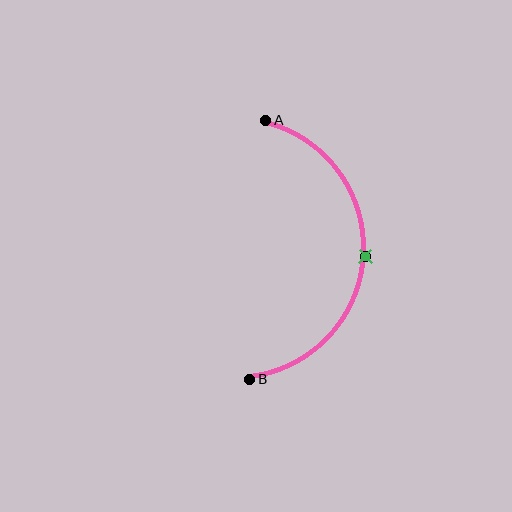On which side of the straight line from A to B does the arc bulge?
The arc bulges to the right of the straight line connecting A and B.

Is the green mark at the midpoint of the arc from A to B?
Yes. The green mark lies on the arc at equal arc-length from both A and B — it is the arc midpoint.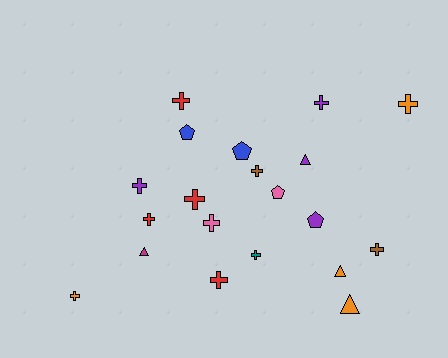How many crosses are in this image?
There are 12 crosses.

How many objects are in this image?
There are 20 objects.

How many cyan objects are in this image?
There are no cyan objects.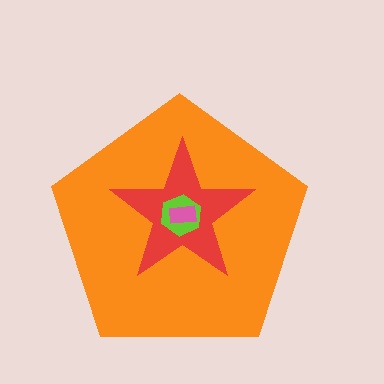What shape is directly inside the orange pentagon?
The red star.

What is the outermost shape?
The orange pentagon.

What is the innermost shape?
The pink rectangle.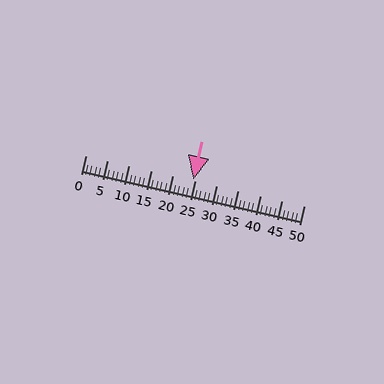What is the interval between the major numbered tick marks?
The major tick marks are spaced 5 units apart.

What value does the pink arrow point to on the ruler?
The pink arrow points to approximately 25.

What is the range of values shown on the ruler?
The ruler shows values from 0 to 50.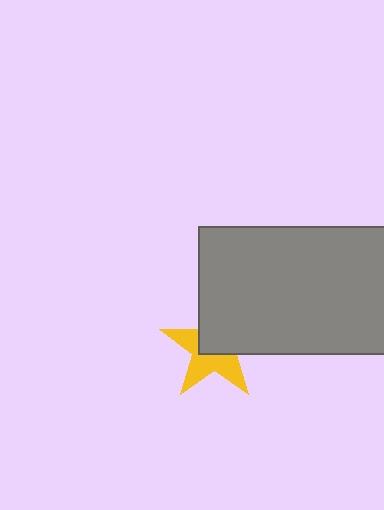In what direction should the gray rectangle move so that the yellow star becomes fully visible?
The gray rectangle should move toward the upper-right. That is the shortest direction to clear the overlap and leave the yellow star fully visible.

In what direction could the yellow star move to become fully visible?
The yellow star could move toward the lower-left. That would shift it out from behind the gray rectangle entirely.